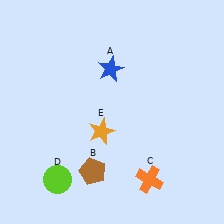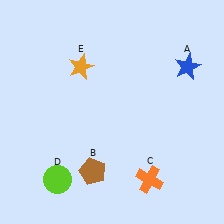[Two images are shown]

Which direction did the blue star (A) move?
The blue star (A) moved right.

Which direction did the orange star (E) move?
The orange star (E) moved up.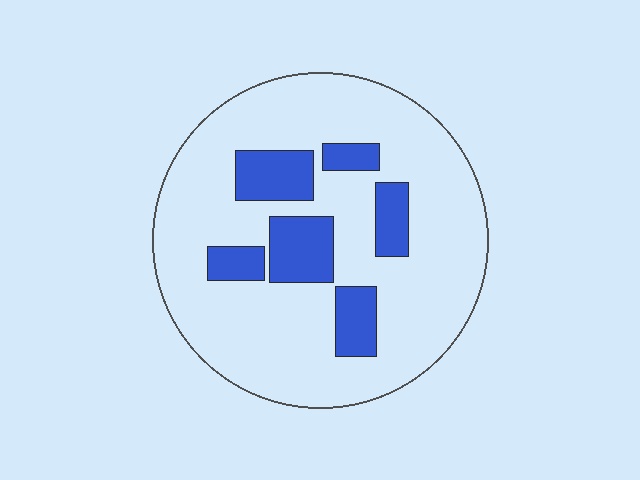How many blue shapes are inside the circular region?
6.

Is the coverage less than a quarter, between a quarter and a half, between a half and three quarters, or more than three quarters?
Less than a quarter.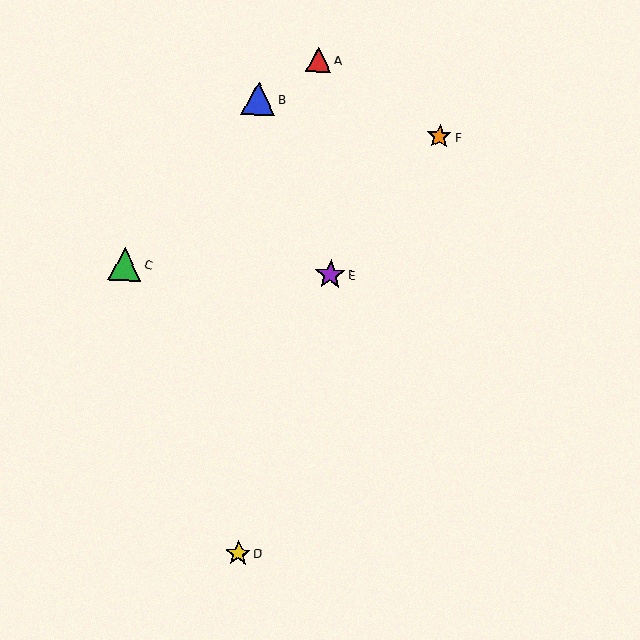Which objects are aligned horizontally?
Objects C, E are aligned horizontally.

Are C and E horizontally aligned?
Yes, both are at y≈264.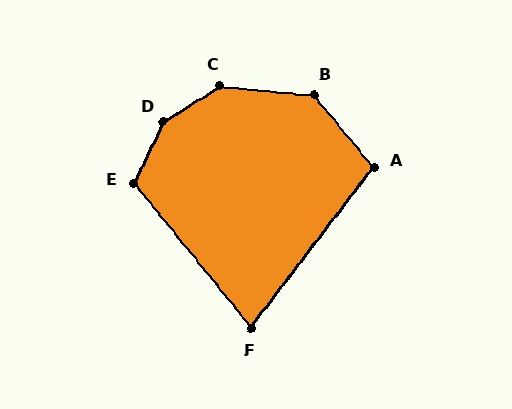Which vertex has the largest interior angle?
D, at approximately 148 degrees.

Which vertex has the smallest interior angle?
F, at approximately 77 degrees.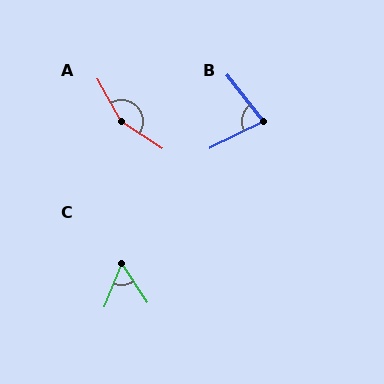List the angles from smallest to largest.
C (55°), B (78°), A (152°).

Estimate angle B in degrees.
Approximately 78 degrees.